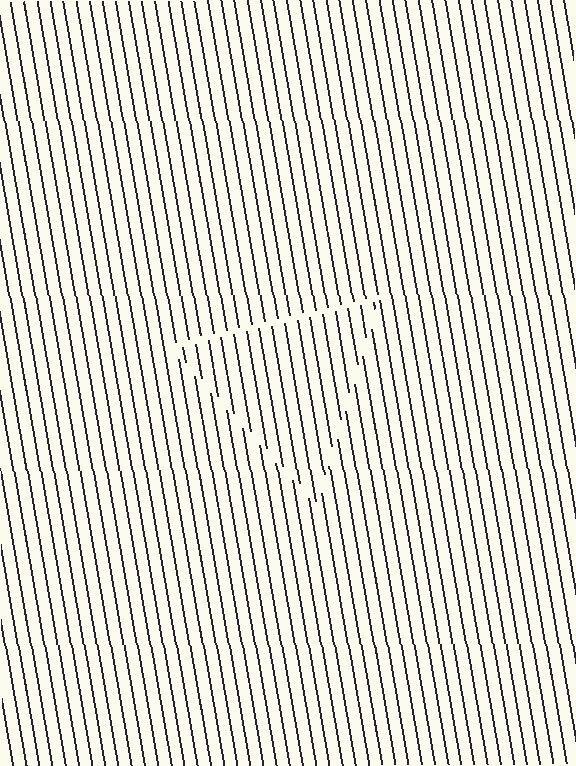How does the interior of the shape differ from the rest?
The interior of the shape contains the same grating, shifted by half a period — the contour is defined by the phase discontinuity where line-ends from the inner and outer gratings abut.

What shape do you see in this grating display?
An illusory triangle. The interior of the shape contains the same grating, shifted by half a period — the contour is defined by the phase discontinuity where line-ends from the inner and outer gratings abut.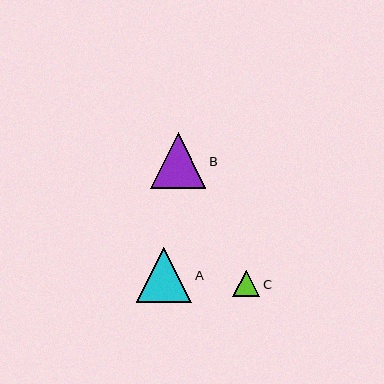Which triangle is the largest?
Triangle B is the largest with a size of approximately 56 pixels.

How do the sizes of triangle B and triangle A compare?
Triangle B and triangle A are approximately the same size.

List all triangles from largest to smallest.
From largest to smallest: B, A, C.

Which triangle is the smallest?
Triangle C is the smallest with a size of approximately 27 pixels.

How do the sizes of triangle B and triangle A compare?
Triangle B and triangle A are approximately the same size.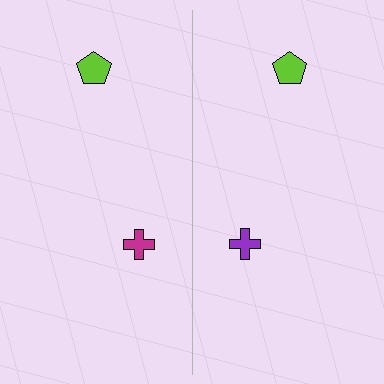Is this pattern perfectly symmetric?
No, the pattern is not perfectly symmetric. The purple cross on the right side breaks the symmetry — its mirror counterpart is magenta.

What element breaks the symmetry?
The purple cross on the right side breaks the symmetry — its mirror counterpart is magenta.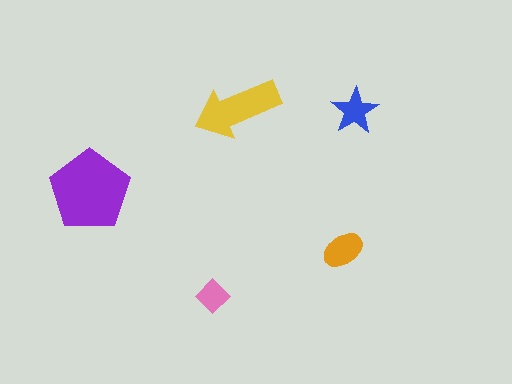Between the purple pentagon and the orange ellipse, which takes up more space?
The purple pentagon.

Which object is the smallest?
The pink diamond.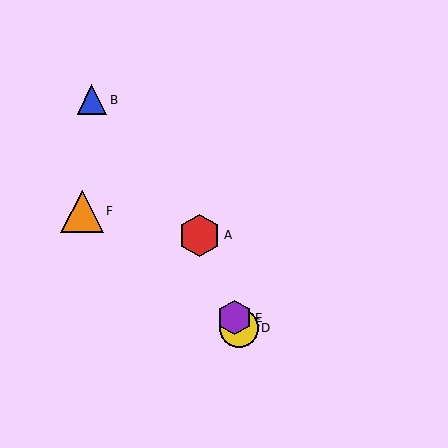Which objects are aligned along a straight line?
Objects A, C, D, E are aligned along a straight line.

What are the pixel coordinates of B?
Object B is at (92, 100).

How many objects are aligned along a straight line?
4 objects (A, C, D, E) are aligned along a straight line.